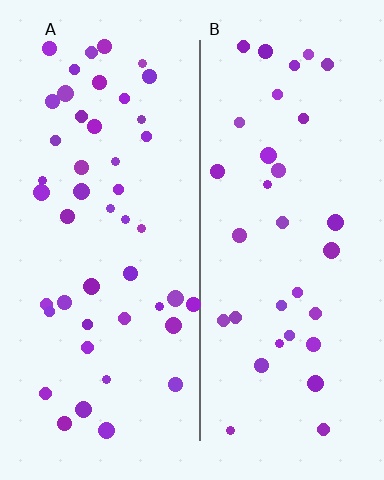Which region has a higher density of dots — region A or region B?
A (the left).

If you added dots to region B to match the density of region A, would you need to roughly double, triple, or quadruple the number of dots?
Approximately double.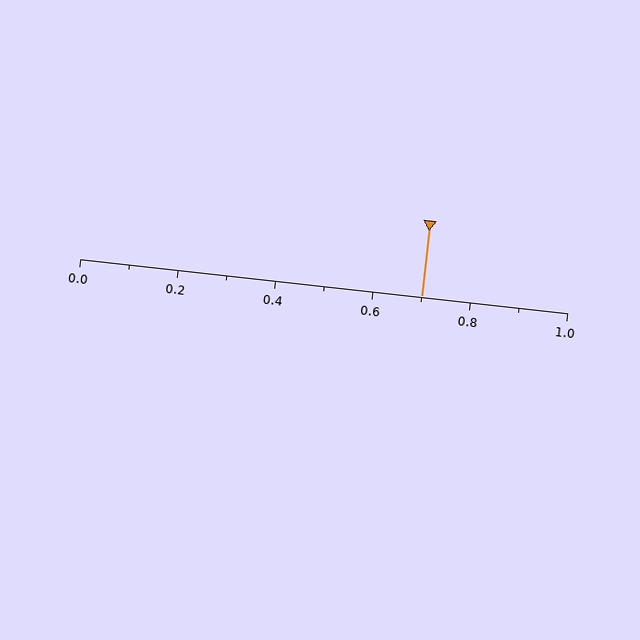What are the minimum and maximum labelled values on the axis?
The axis runs from 0.0 to 1.0.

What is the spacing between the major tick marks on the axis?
The major ticks are spaced 0.2 apart.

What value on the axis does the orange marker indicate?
The marker indicates approximately 0.7.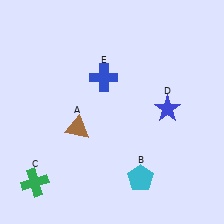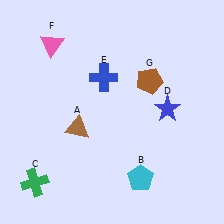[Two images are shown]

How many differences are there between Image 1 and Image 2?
There are 2 differences between the two images.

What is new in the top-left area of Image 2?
A pink triangle (F) was added in the top-left area of Image 2.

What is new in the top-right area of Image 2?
A brown pentagon (G) was added in the top-right area of Image 2.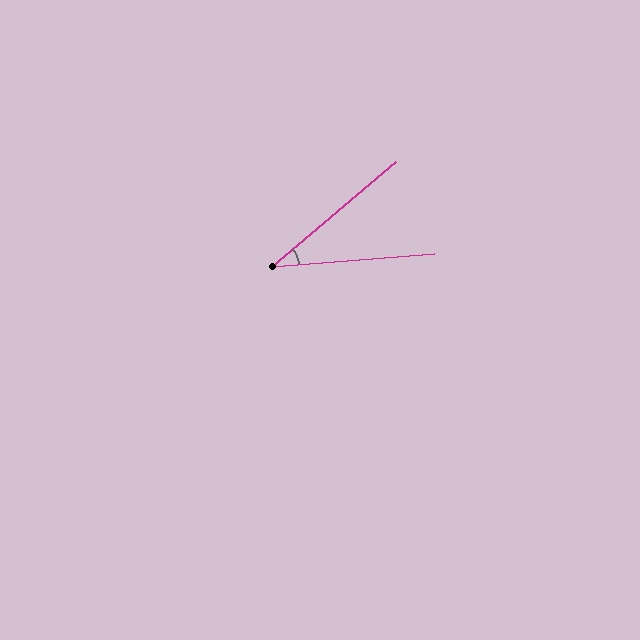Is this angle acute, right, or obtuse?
It is acute.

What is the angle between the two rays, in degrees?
Approximately 36 degrees.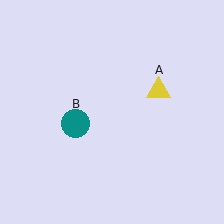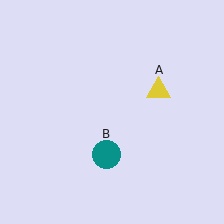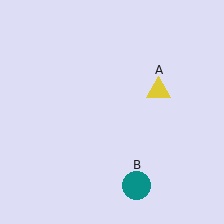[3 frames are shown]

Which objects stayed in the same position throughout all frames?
Yellow triangle (object A) remained stationary.